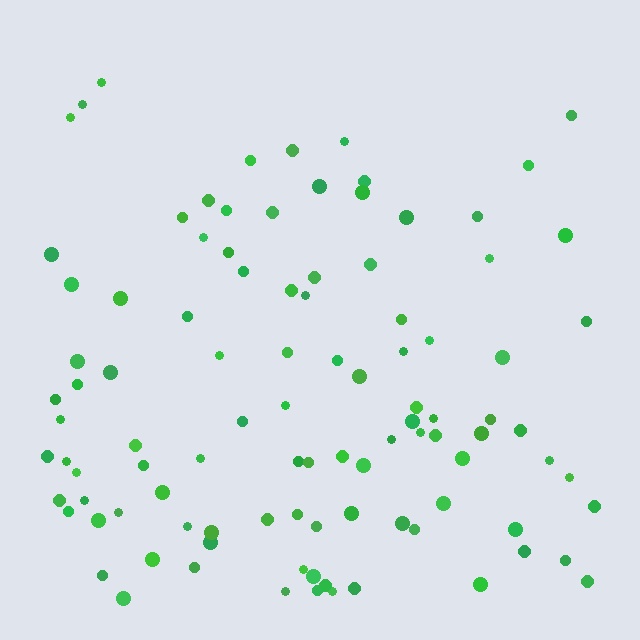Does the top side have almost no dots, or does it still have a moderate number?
Still a moderate number, just noticeably fewer than the bottom.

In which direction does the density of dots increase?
From top to bottom, with the bottom side densest.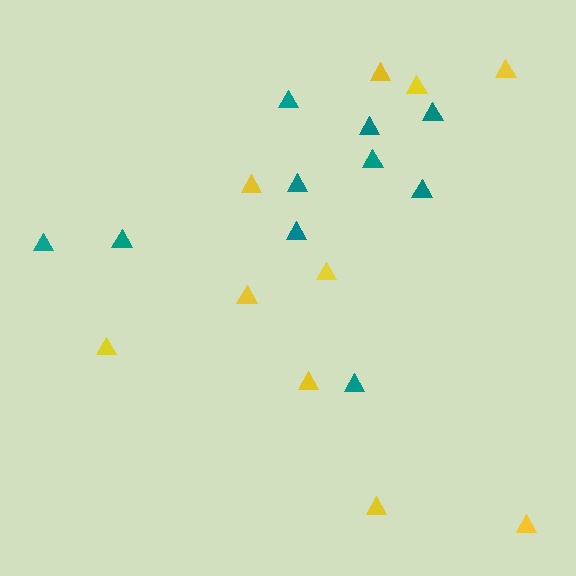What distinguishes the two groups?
There are 2 groups: one group of teal triangles (10) and one group of yellow triangles (10).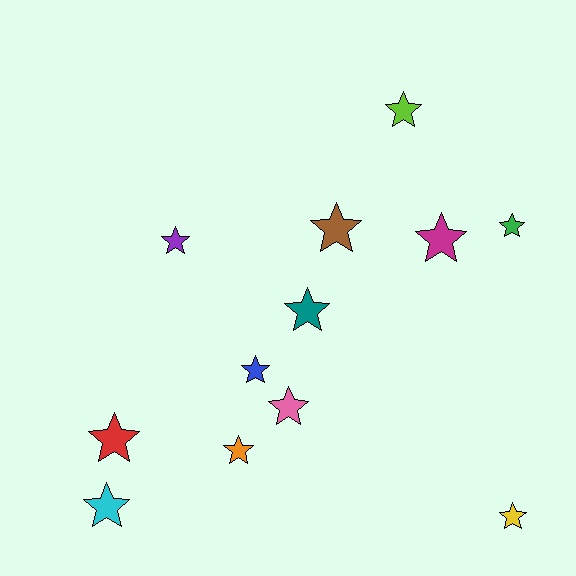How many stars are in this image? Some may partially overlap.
There are 12 stars.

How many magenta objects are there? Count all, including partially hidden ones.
There is 1 magenta object.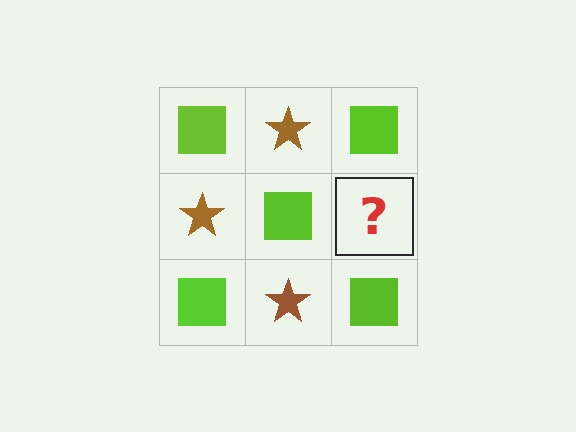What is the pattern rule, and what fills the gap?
The rule is that it alternates lime square and brown star in a checkerboard pattern. The gap should be filled with a brown star.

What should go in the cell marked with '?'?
The missing cell should contain a brown star.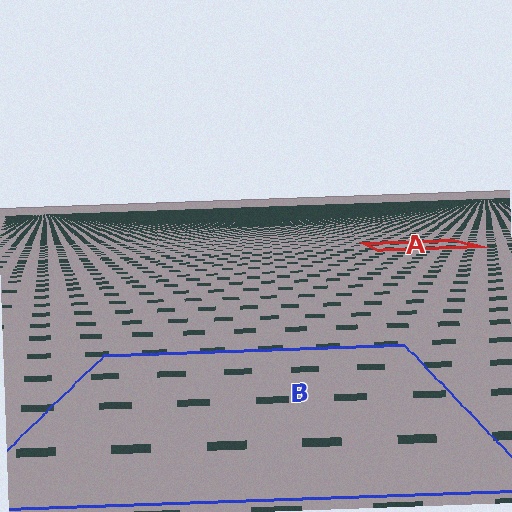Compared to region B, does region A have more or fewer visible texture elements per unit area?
Region A has more texture elements per unit area — they are packed more densely because it is farther away.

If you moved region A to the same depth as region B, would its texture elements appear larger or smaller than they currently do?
They would appear larger. At a closer depth, the same texture elements are projected at a bigger on-screen size.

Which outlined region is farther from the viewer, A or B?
Region A is farther from the viewer — the texture elements inside it appear smaller and more densely packed.